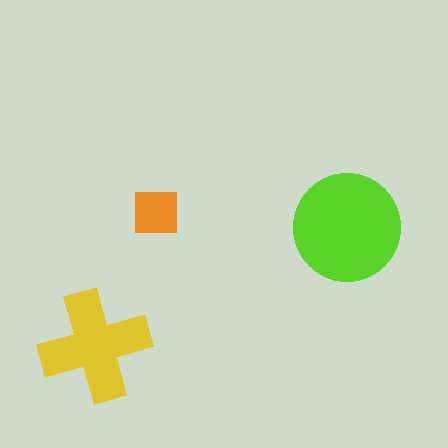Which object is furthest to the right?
The lime circle is rightmost.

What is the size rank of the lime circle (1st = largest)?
1st.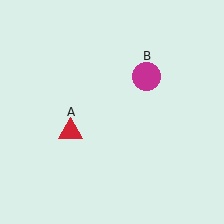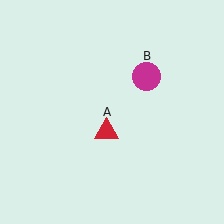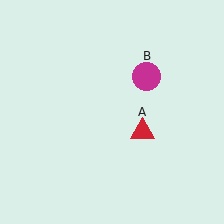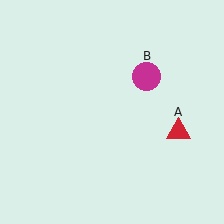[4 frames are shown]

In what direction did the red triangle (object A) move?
The red triangle (object A) moved right.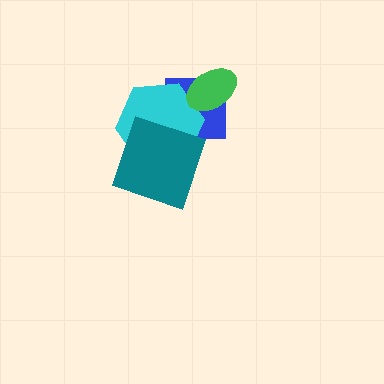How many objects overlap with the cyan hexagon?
3 objects overlap with the cyan hexagon.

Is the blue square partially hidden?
Yes, it is partially covered by another shape.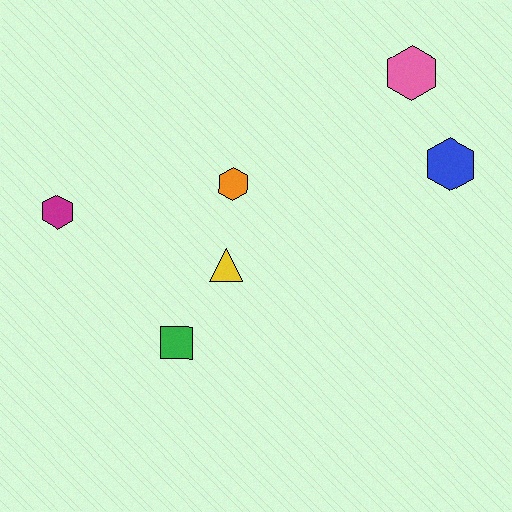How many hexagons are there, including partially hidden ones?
There are 4 hexagons.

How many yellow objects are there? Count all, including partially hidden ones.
There is 1 yellow object.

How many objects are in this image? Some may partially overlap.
There are 6 objects.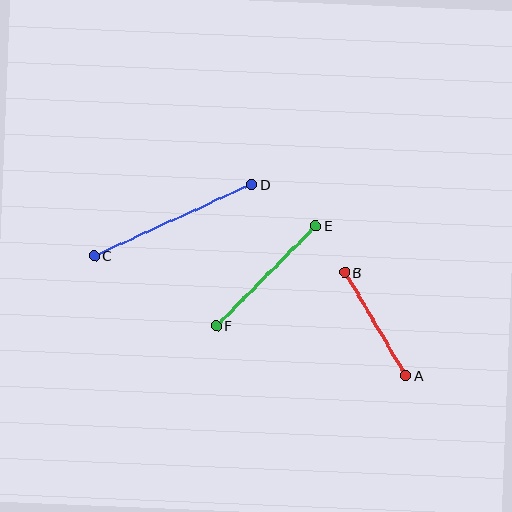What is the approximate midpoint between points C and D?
The midpoint is at approximately (173, 220) pixels.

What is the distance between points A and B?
The distance is approximately 120 pixels.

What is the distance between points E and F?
The distance is approximately 141 pixels.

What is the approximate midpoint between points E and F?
The midpoint is at approximately (266, 276) pixels.